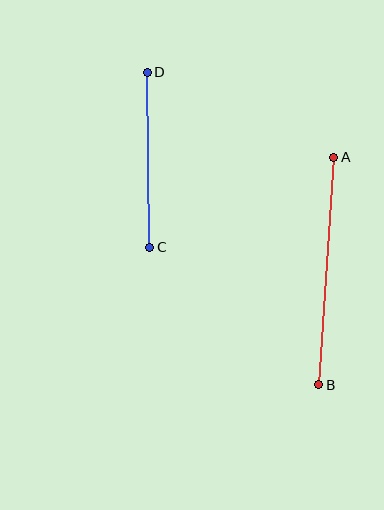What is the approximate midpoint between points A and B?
The midpoint is at approximately (326, 271) pixels.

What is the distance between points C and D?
The distance is approximately 175 pixels.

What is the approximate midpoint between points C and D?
The midpoint is at approximately (148, 160) pixels.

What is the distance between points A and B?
The distance is approximately 228 pixels.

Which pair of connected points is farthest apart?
Points A and B are farthest apart.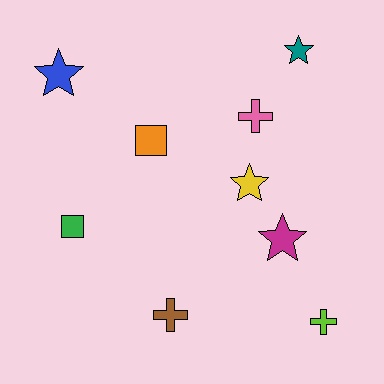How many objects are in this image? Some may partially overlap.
There are 9 objects.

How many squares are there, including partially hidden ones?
There are 2 squares.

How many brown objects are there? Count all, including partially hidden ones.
There is 1 brown object.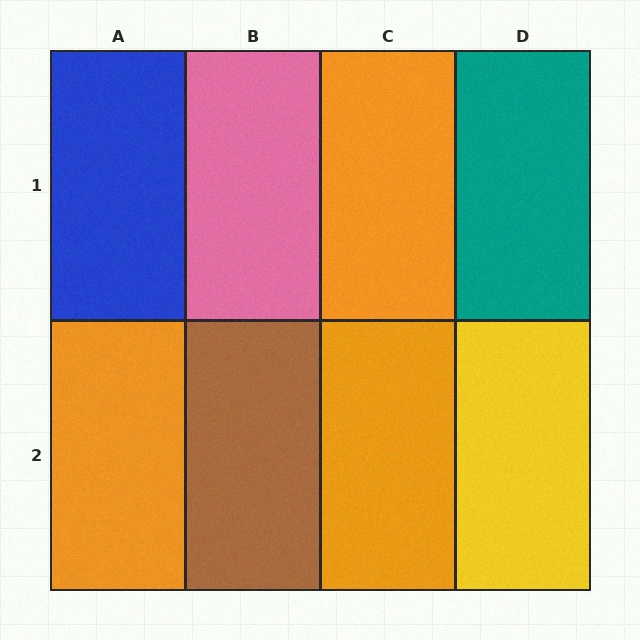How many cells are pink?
1 cell is pink.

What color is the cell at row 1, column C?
Orange.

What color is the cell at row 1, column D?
Teal.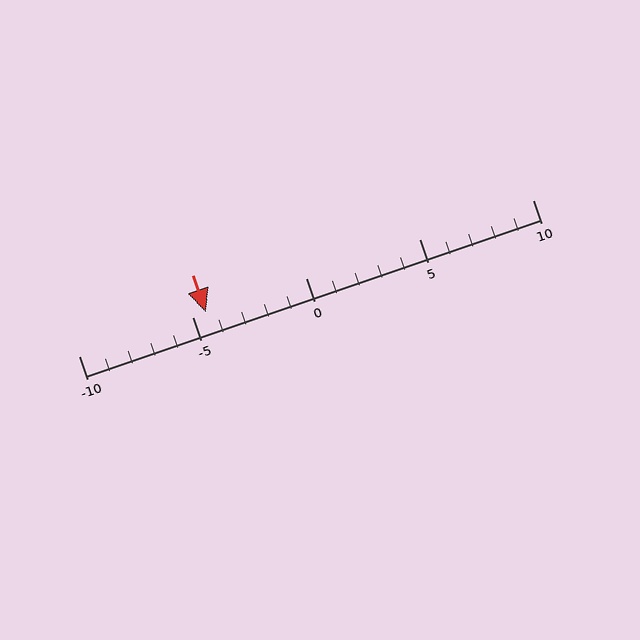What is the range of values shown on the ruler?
The ruler shows values from -10 to 10.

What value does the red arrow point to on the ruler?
The red arrow points to approximately -4.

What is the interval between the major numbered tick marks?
The major tick marks are spaced 5 units apart.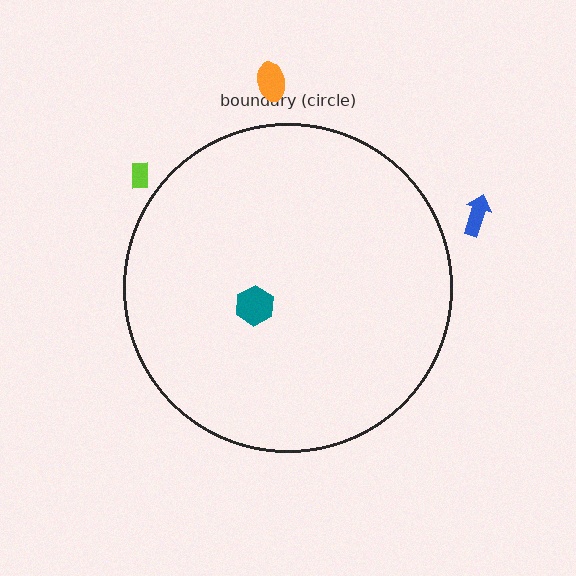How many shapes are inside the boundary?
1 inside, 3 outside.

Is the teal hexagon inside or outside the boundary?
Inside.